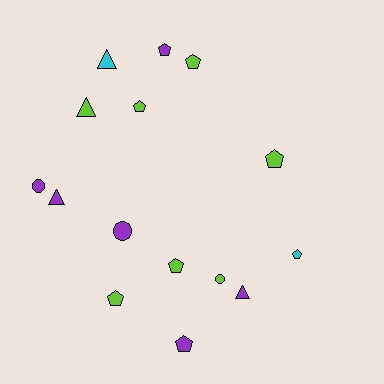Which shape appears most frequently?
Pentagon, with 8 objects.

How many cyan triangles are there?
There is 1 cyan triangle.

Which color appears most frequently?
Lime, with 7 objects.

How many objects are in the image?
There are 15 objects.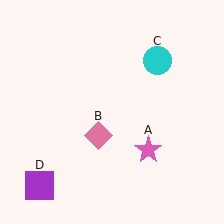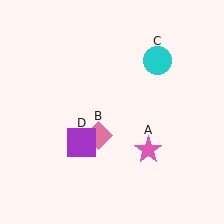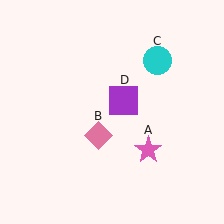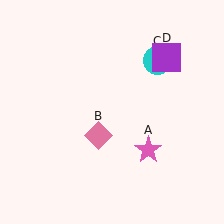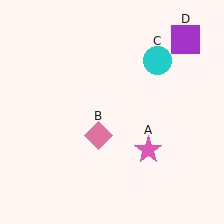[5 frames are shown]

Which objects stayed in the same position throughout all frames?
Pink star (object A) and pink diamond (object B) and cyan circle (object C) remained stationary.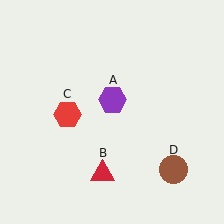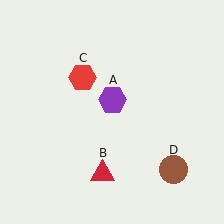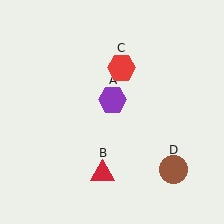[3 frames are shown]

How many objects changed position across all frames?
1 object changed position: red hexagon (object C).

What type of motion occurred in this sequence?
The red hexagon (object C) rotated clockwise around the center of the scene.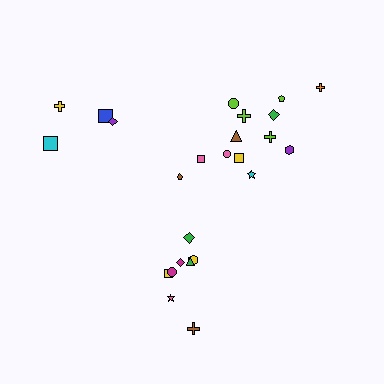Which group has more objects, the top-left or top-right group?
The top-right group.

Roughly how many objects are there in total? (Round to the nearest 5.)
Roughly 25 objects in total.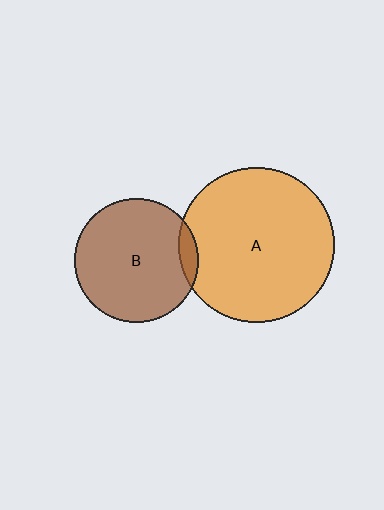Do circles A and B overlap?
Yes.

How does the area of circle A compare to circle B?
Approximately 1.6 times.